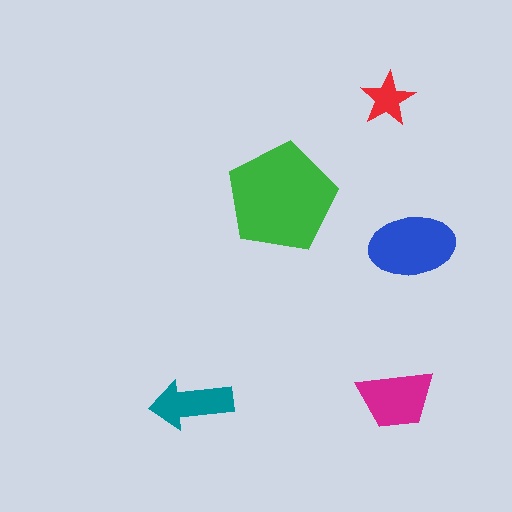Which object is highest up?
The red star is topmost.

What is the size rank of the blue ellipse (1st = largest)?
2nd.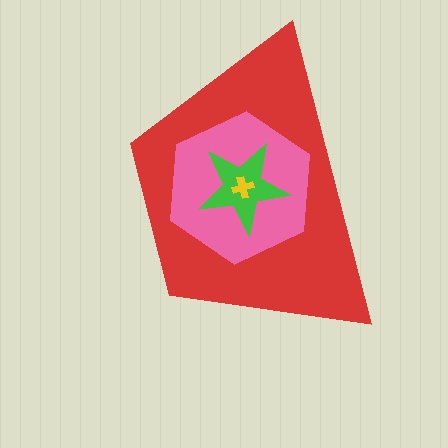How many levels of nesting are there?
4.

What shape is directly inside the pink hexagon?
The green star.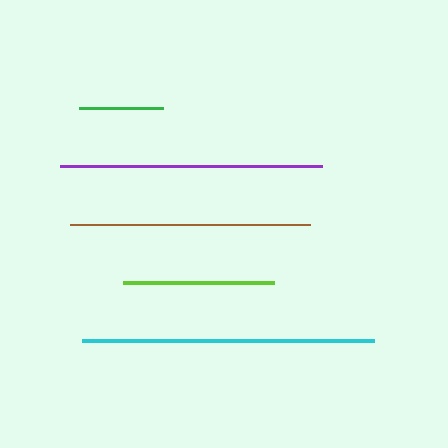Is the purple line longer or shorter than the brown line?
The purple line is longer than the brown line.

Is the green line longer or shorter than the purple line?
The purple line is longer than the green line.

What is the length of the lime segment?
The lime segment is approximately 151 pixels long.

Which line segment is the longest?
The cyan line is the longest at approximately 292 pixels.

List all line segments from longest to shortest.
From longest to shortest: cyan, purple, brown, lime, green.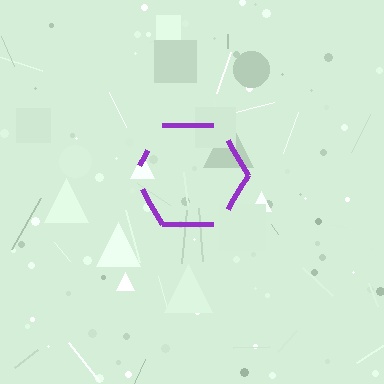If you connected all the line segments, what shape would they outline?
They would outline a hexagon.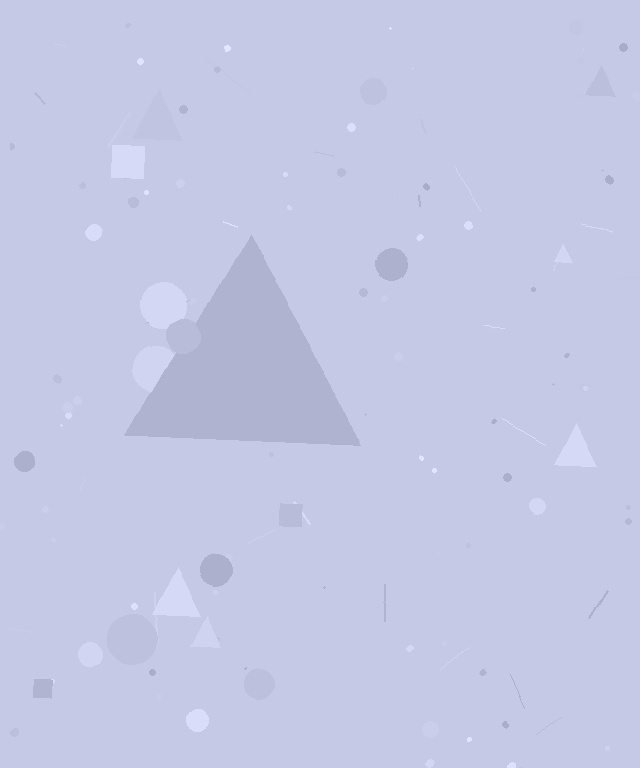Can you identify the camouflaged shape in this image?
The camouflaged shape is a triangle.